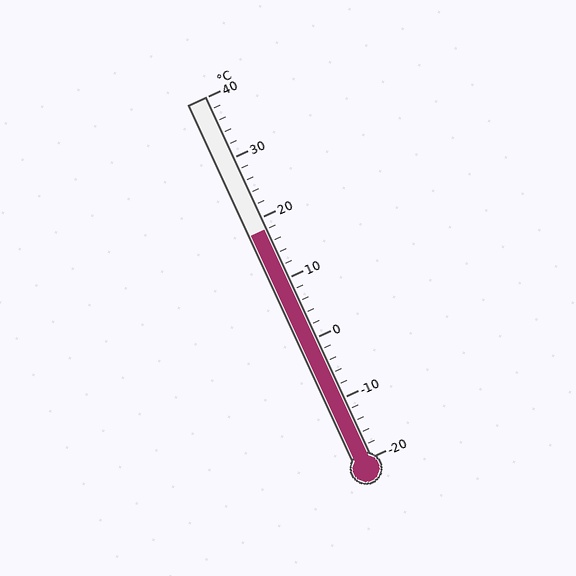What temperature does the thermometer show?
The thermometer shows approximately 18°C.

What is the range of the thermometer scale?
The thermometer scale ranges from -20°C to 40°C.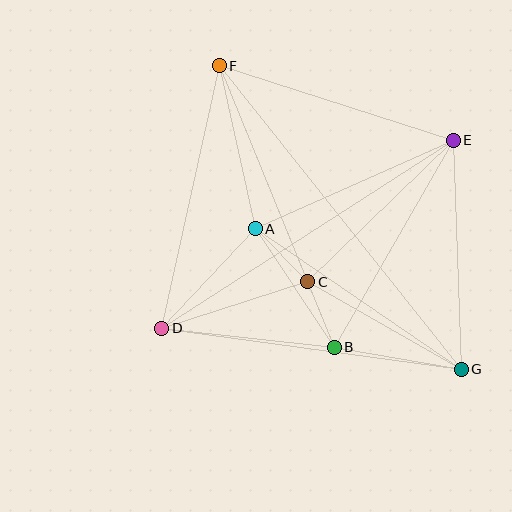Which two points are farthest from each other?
Points F and G are farthest from each other.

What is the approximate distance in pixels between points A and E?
The distance between A and E is approximately 217 pixels.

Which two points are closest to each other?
Points B and C are closest to each other.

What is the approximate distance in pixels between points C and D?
The distance between C and D is approximately 153 pixels.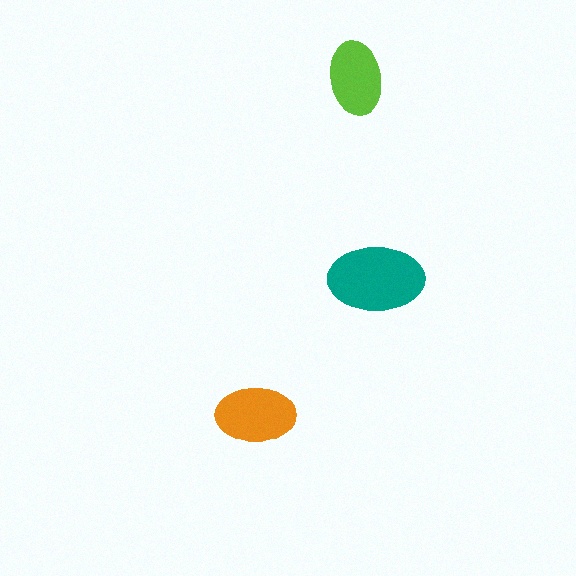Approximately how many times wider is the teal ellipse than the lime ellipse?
About 1.5 times wider.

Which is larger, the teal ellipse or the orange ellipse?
The teal one.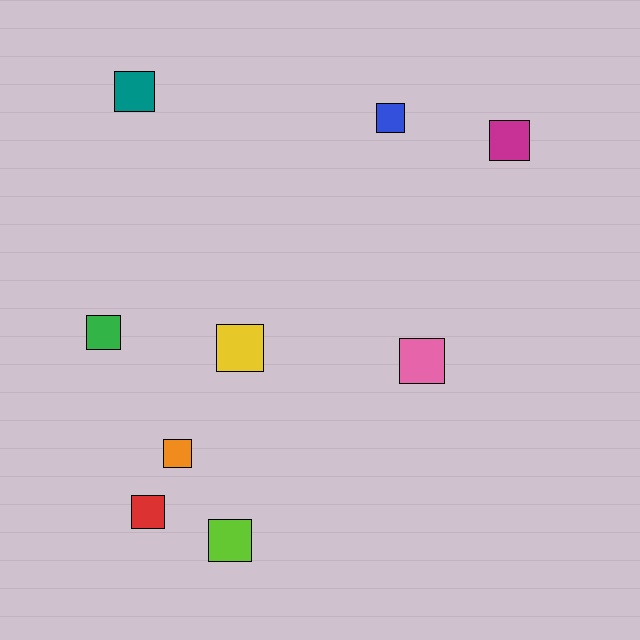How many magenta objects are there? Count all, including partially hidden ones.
There is 1 magenta object.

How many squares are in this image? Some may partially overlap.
There are 9 squares.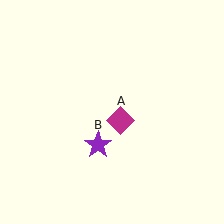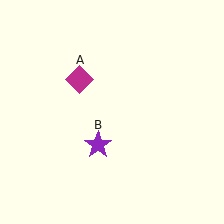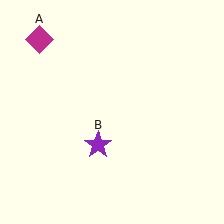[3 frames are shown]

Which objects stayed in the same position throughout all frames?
Purple star (object B) remained stationary.